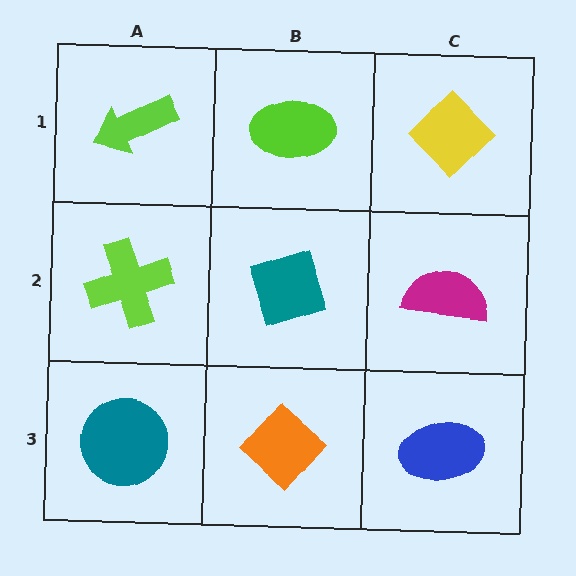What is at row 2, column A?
A lime cross.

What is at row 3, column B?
An orange diamond.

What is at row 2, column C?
A magenta semicircle.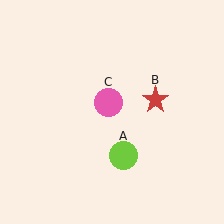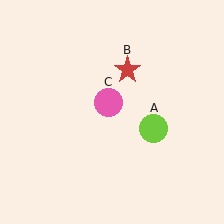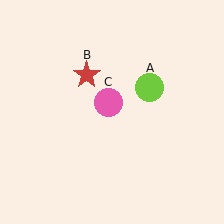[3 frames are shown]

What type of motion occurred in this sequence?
The lime circle (object A), red star (object B) rotated counterclockwise around the center of the scene.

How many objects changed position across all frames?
2 objects changed position: lime circle (object A), red star (object B).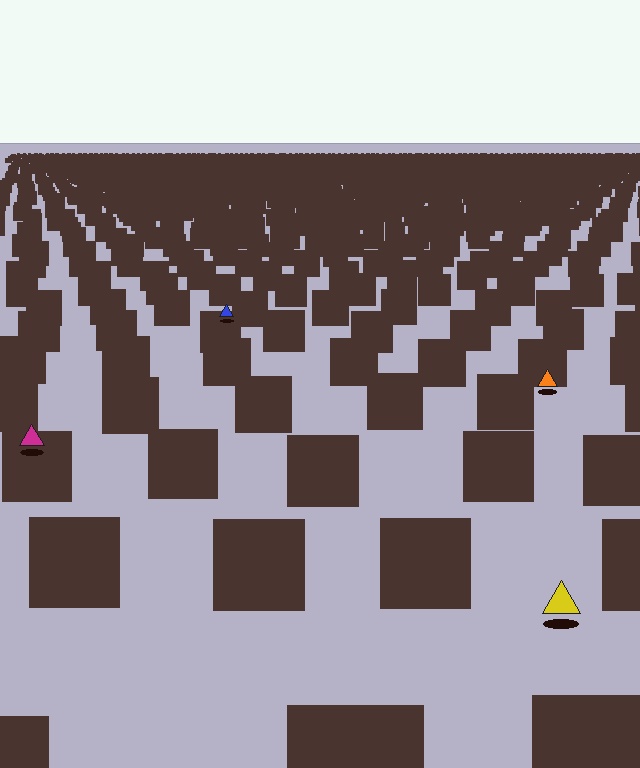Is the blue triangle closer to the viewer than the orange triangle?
No. The orange triangle is closer — you can tell from the texture gradient: the ground texture is coarser near it.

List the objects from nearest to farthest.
From nearest to farthest: the yellow triangle, the magenta triangle, the orange triangle, the blue triangle.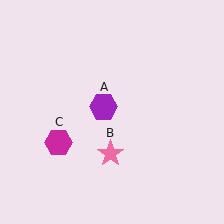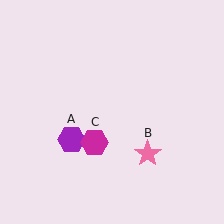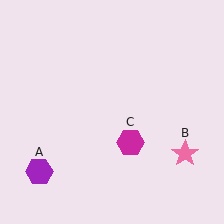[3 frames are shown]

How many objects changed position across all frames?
3 objects changed position: purple hexagon (object A), pink star (object B), magenta hexagon (object C).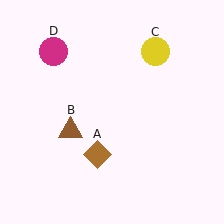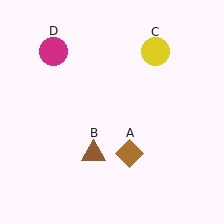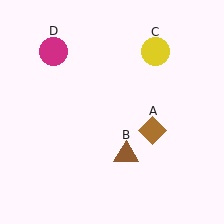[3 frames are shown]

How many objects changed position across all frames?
2 objects changed position: brown diamond (object A), brown triangle (object B).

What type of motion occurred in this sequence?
The brown diamond (object A), brown triangle (object B) rotated counterclockwise around the center of the scene.